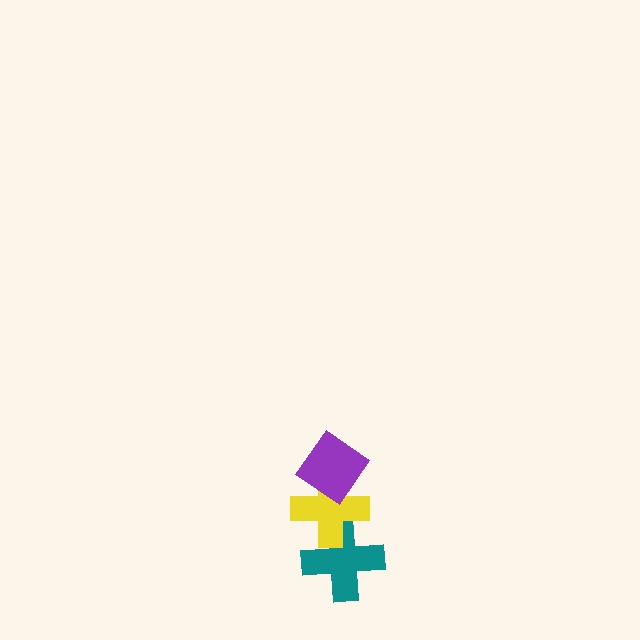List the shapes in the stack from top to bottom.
From top to bottom: the purple diamond, the yellow cross, the teal cross.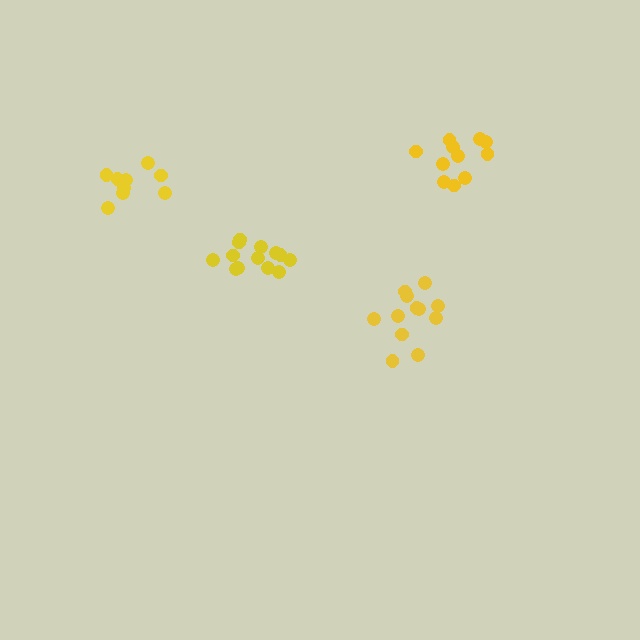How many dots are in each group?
Group 1: 9 dots, Group 2: 12 dots, Group 3: 13 dots, Group 4: 11 dots (45 total).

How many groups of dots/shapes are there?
There are 4 groups.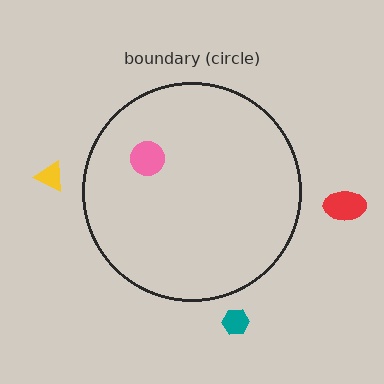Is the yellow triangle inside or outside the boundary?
Outside.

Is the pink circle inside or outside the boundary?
Inside.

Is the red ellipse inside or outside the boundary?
Outside.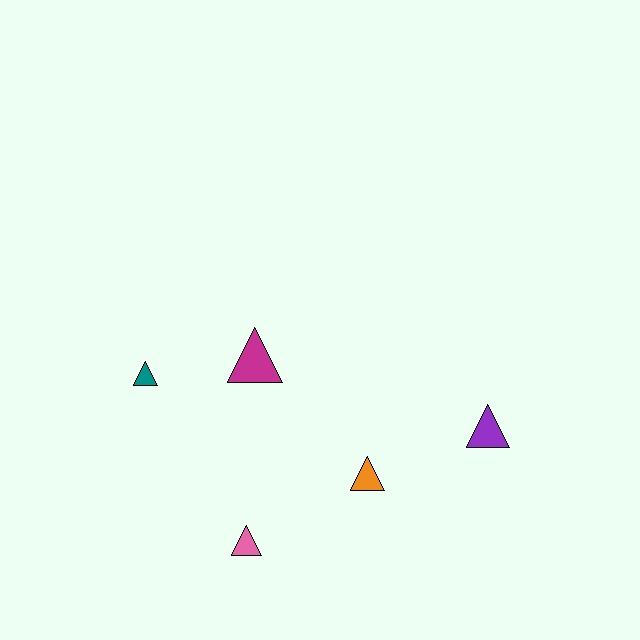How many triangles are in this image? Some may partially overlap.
There are 5 triangles.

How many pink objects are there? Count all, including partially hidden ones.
There is 1 pink object.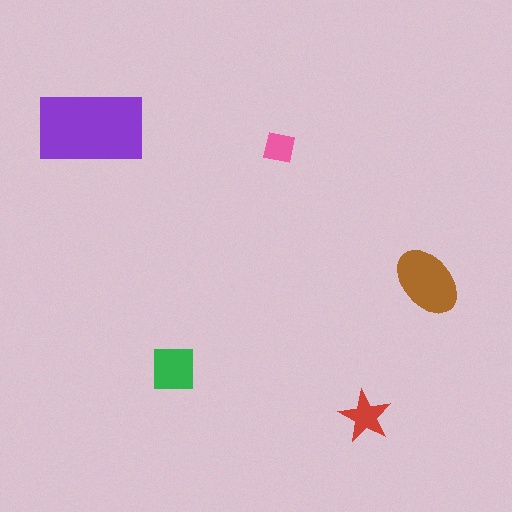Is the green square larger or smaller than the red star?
Larger.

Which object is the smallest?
The pink square.